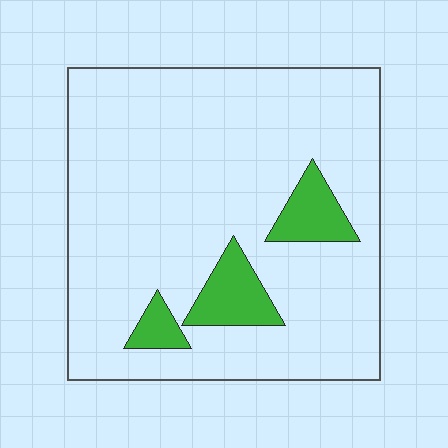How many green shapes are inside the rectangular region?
3.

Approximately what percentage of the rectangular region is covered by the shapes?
Approximately 10%.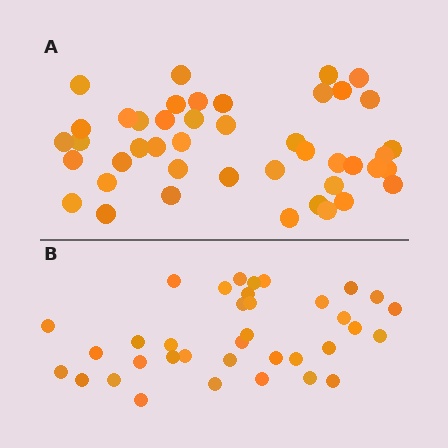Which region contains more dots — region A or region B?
Region A (the top region) has more dots.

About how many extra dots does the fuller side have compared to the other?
Region A has roughly 8 or so more dots than region B.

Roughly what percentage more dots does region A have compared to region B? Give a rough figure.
About 20% more.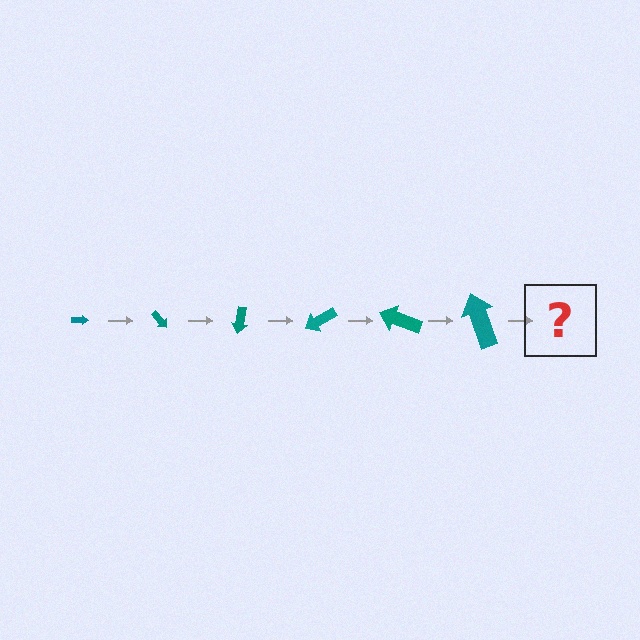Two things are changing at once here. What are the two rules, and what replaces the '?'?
The two rules are that the arrow grows larger each step and it rotates 50 degrees each step. The '?' should be an arrow, larger than the previous one and rotated 300 degrees from the start.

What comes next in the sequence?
The next element should be an arrow, larger than the previous one and rotated 300 degrees from the start.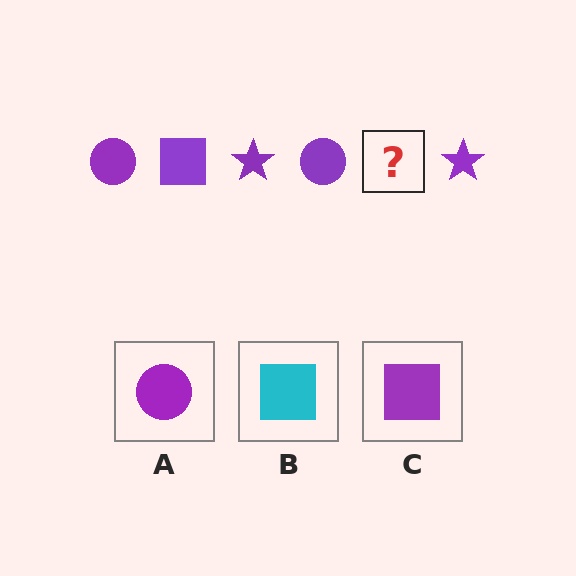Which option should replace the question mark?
Option C.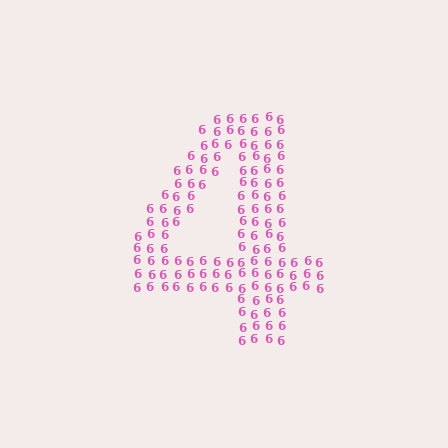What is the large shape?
The large shape is the digit 4.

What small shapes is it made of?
It is made of small digit 6's.